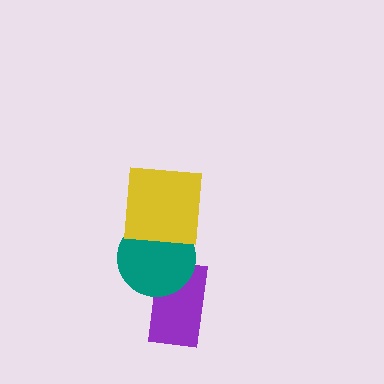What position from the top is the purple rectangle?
The purple rectangle is 3rd from the top.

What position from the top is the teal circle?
The teal circle is 2nd from the top.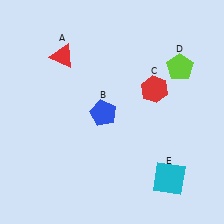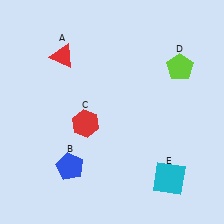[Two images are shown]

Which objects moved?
The objects that moved are: the blue pentagon (B), the red hexagon (C).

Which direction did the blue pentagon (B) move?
The blue pentagon (B) moved down.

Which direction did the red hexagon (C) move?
The red hexagon (C) moved left.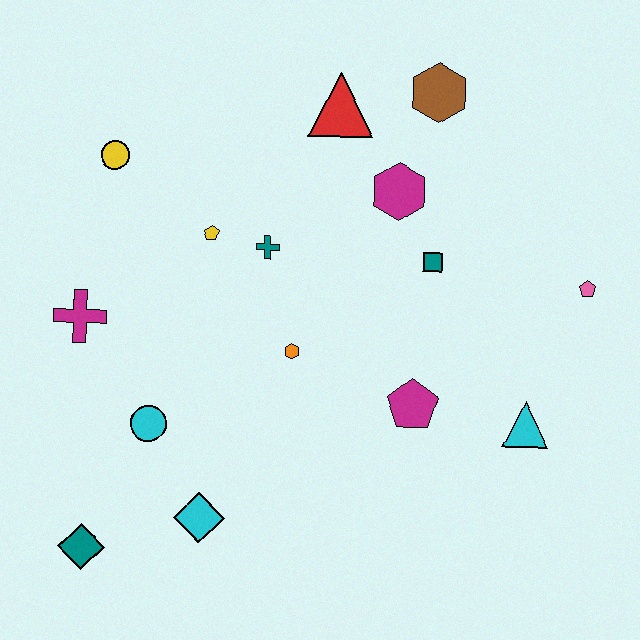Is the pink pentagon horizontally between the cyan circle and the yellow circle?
No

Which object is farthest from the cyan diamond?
The brown hexagon is farthest from the cyan diamond.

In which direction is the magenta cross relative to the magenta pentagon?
The magenta cross is to the left of the magenta pentagon.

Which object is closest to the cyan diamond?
The cyan circle is closest to the cyan diamond.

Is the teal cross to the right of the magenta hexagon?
No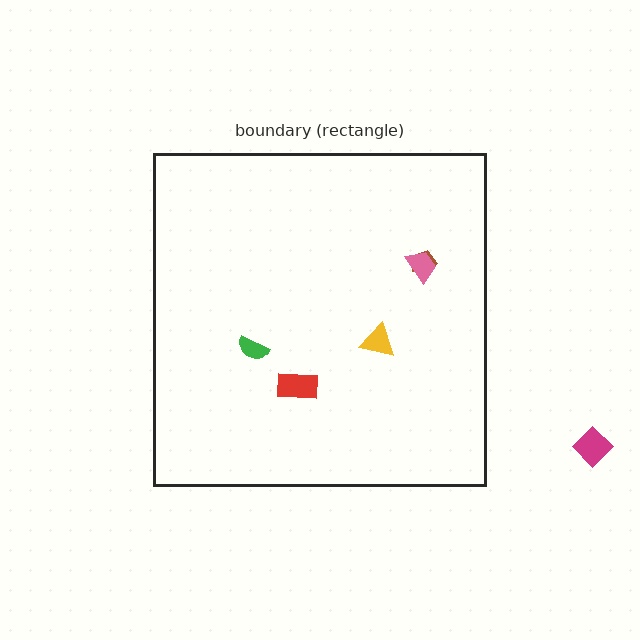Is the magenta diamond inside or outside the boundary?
Outside.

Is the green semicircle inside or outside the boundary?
Inside.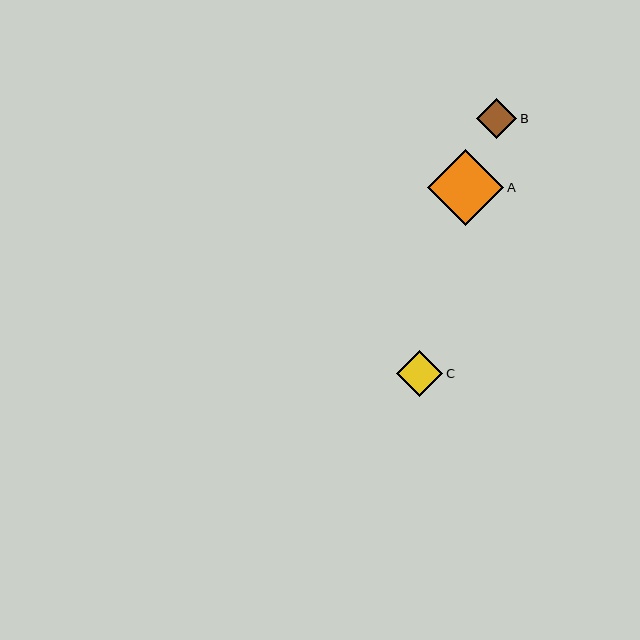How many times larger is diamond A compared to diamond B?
Diamond A is approximately 1.9 times the size of diamond B.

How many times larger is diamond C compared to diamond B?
Diamond C is approximately 1.2 times the size of diamond B.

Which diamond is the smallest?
Diamond B is the smallest with a size of approximately 40 pixels.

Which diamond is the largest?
Diamond A is the largest with a size of approximately 76 pixels.